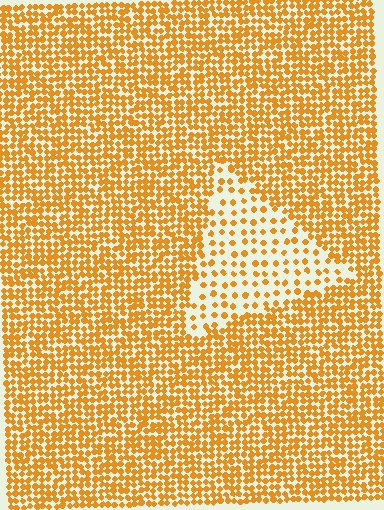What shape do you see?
I see a triangle.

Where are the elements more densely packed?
The elements are more densely packed outside the triangle boundary.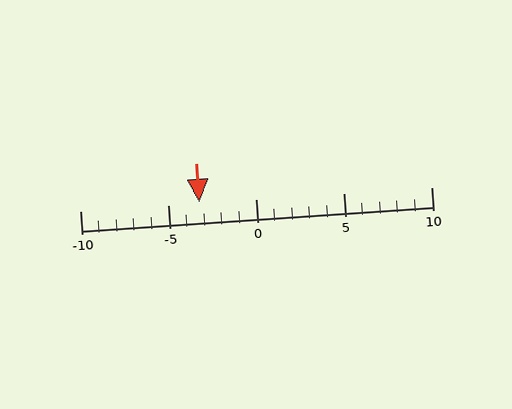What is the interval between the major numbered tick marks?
The major tick marks are spaced 5 units apart.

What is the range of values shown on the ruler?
The ruler shows values from -10 to 10.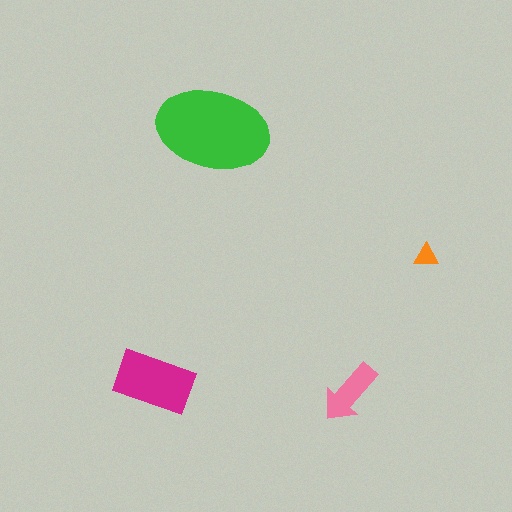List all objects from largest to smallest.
The green ellipse, the magenta rectangle, the pink arrow, the orange triangle.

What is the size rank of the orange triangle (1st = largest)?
4th.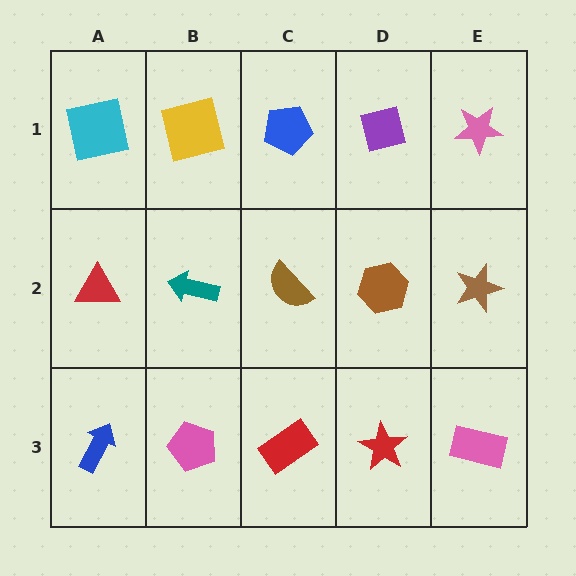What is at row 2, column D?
A brown hexagon.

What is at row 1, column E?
A pink star.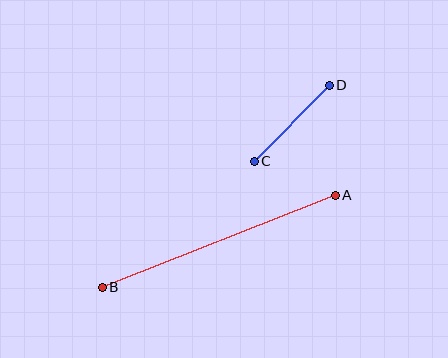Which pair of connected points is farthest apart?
Points A and B are farthest apart.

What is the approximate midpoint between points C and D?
The midpoint is at approximately (292, 123) pixels.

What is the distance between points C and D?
The distance is approximately 107 pixels.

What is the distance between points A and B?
The distance is approximately 251 pixels.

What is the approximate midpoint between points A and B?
The midpoint is at approximately (219, 241) pixels.